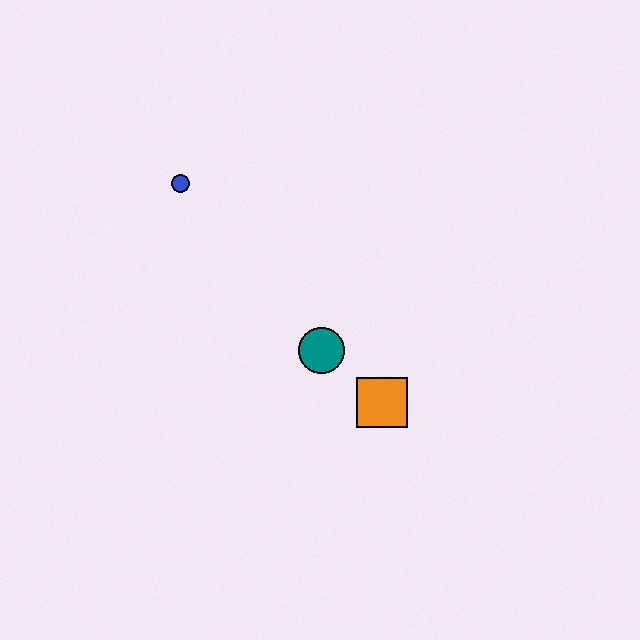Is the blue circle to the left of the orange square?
Yes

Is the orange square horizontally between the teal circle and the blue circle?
No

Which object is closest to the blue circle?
The teal circle is closest to the blue circle.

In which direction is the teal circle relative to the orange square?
The teal circle is to the left of the orange square.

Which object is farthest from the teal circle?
The blue circle is farthest from the teal circle.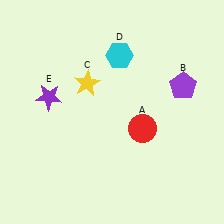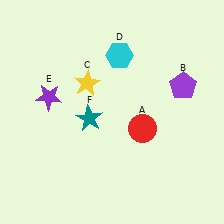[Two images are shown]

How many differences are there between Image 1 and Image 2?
There is 1 difference between the two images.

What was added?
A teal star (F) was added in Image 2.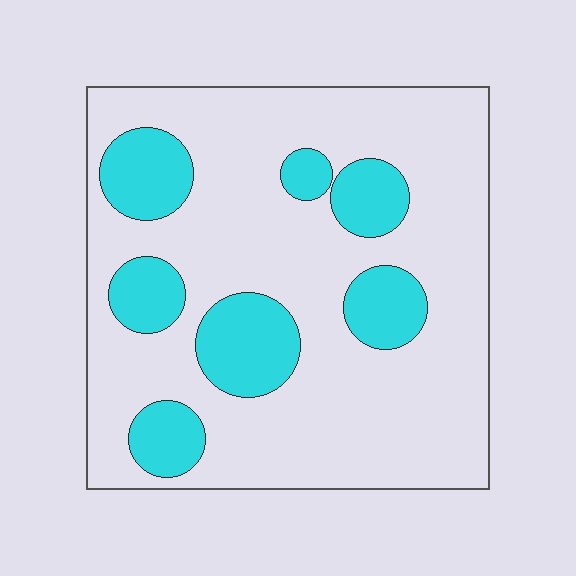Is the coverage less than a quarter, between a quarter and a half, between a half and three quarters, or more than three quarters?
Less than a quarter.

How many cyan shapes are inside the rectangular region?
7.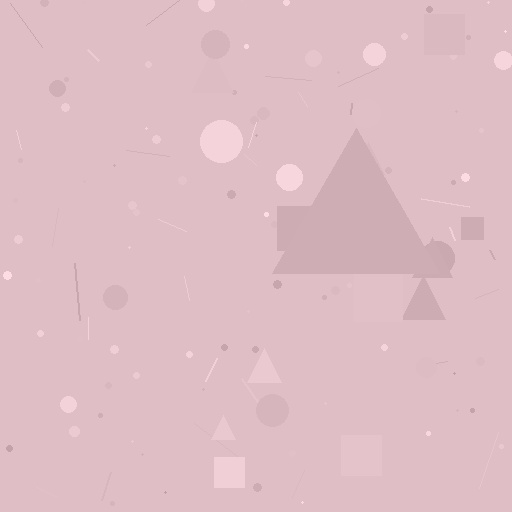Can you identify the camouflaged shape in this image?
The camouflaged shape is a triangle.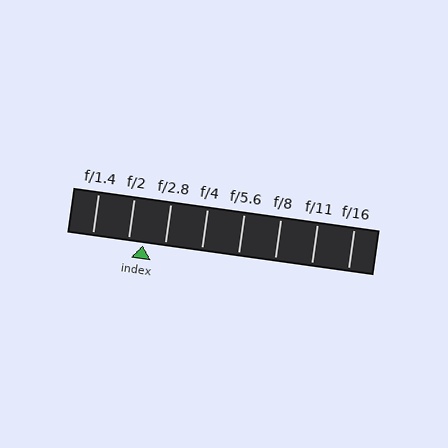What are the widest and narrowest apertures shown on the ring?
The widest aperture shown is f/1.4 and the narrowest is f/16.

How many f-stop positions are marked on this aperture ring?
There are 8 f-stop positions marked.